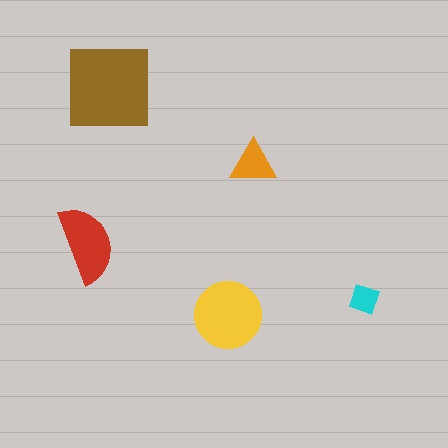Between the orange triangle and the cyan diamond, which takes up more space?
The orange triangle.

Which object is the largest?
The brown square.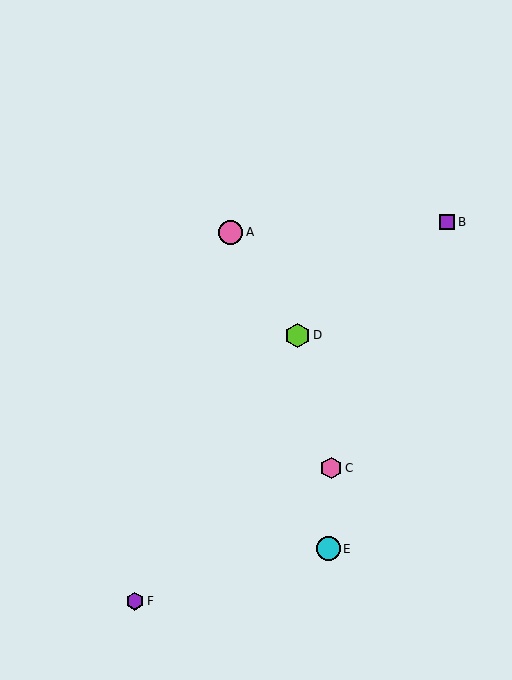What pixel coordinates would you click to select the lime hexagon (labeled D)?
Click at (297, 335) to select the lime hexagon D.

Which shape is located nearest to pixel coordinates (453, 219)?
The purple square (labeled B) at (447, 222) is nearest to that location.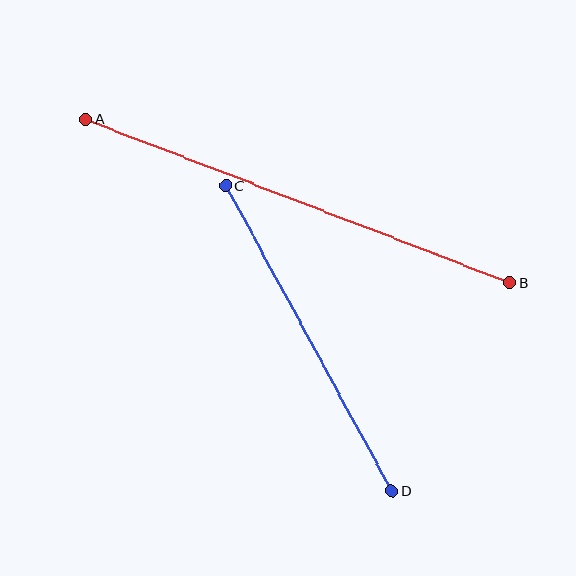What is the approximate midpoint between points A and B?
The midpoint is at approximately (298, 201) pixels.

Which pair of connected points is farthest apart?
Points A and B are farthest apart.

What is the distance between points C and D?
The distance is approximately 347 pixels.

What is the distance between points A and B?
The distance is approximately 454 pixels.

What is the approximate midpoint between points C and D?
The midpoint is at approximately (309, 338) pixels.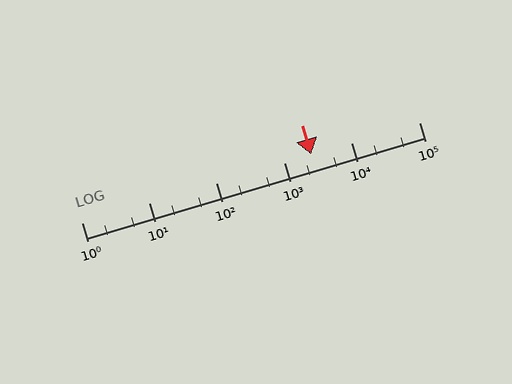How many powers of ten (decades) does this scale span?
The scale spans 5 decades, from 1 to 100000.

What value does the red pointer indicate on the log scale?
The pointer indicates approximately 2500.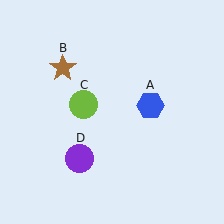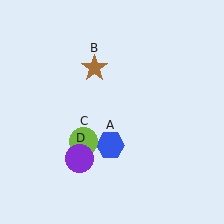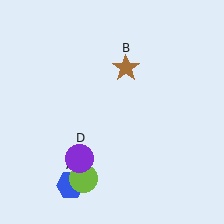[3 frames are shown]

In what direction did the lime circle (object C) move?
The lime circle (object C) moved down.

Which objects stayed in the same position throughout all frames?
Purple circle (object D) remained stationary.